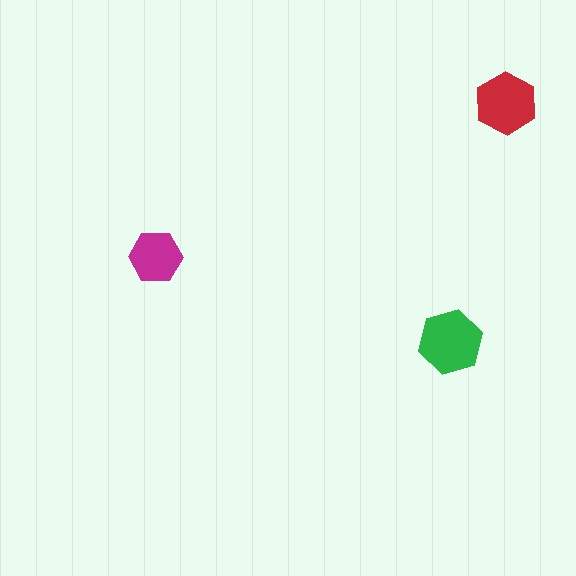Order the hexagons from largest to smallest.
the green one, the red one, the magenta one.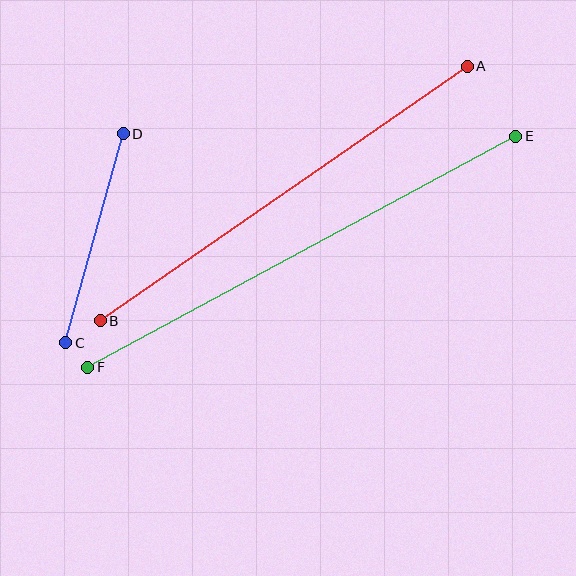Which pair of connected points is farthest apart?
Points E and F are farthest apart.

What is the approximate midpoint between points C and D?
The midpoint is at approximately (95, 238) pixels.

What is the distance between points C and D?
The distance is approximately 217 pixels.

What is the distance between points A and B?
The distance is approximately 446 pixels.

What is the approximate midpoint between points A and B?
The midpoint is at approximately (284, 193) pixels.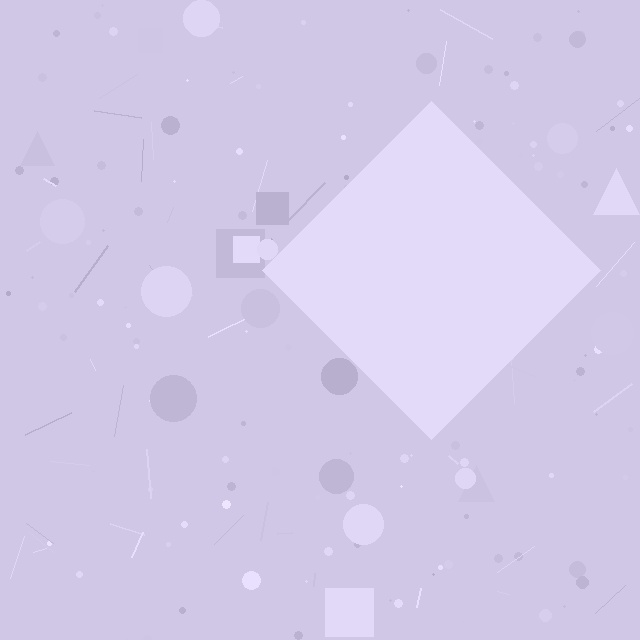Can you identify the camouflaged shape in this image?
The camouflaged shape is a diamond.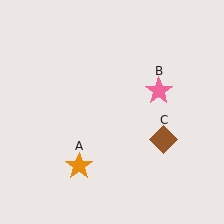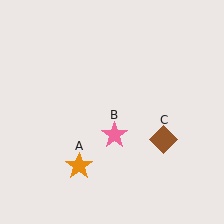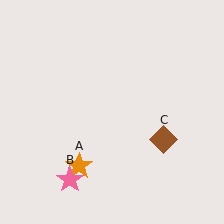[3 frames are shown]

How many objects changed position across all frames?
1 object changed position: pink star (object B).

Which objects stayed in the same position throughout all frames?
Orange star (object A) and brown diamond (object C) remained stationary.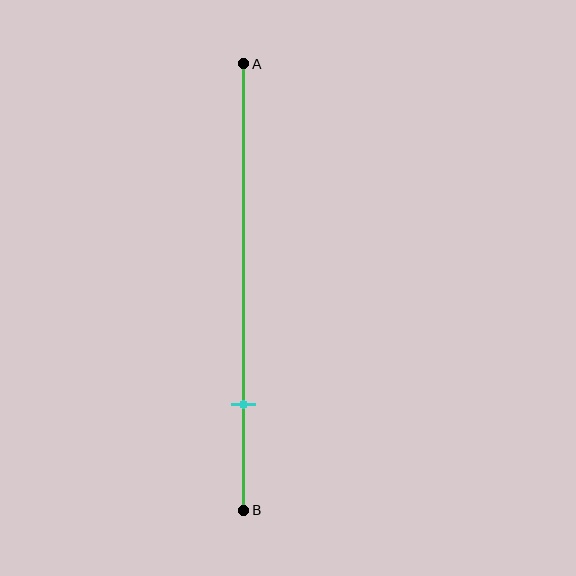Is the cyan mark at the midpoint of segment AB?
No, the mark is at about 75% from A, not at the 50% midpoint.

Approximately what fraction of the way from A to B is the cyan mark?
The cyan mark is approximately 75% of the way from A to B.